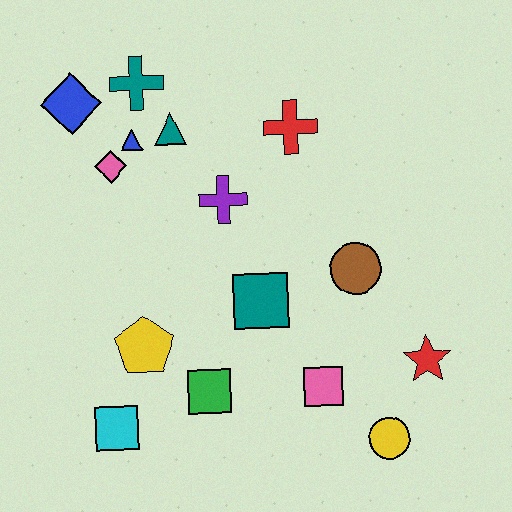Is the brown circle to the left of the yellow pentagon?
No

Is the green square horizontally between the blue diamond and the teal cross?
No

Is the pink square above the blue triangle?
No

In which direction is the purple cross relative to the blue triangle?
The purple cross is to the right of the blue triangle.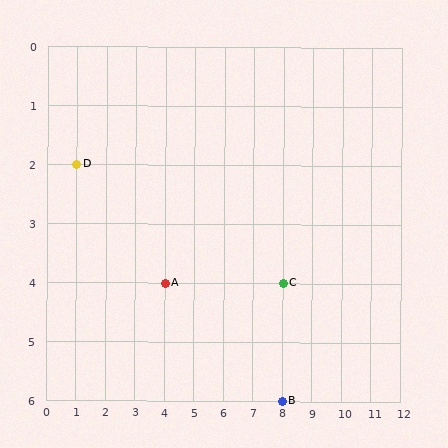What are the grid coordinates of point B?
Point B is at grid coordinates (8, 6).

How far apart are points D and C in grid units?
Points D and C are 7 columns and 2 rows apart (about 7.3 grid units diagonally).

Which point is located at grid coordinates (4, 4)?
Point A is at (4, 4).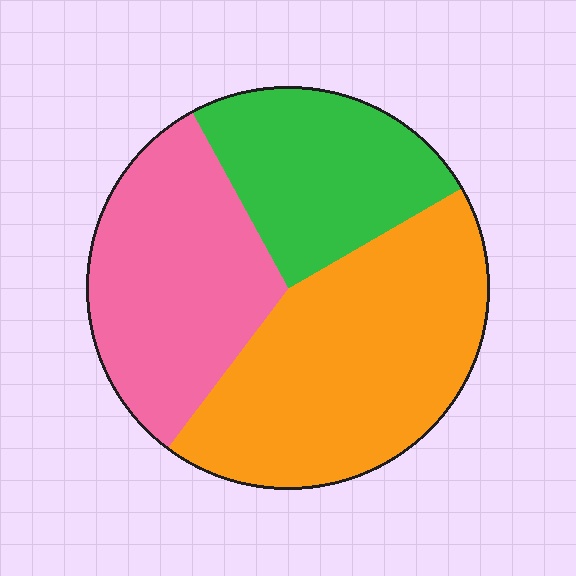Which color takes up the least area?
Green, at roughly 25%.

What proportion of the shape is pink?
Pink covers roughly 30% of the shape.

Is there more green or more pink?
Pink.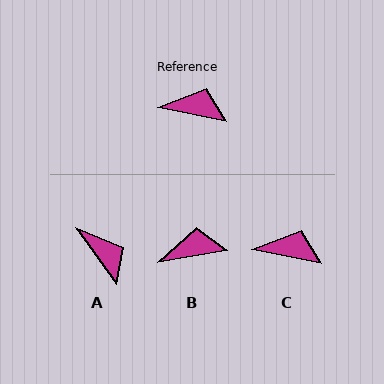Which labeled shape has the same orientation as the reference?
C.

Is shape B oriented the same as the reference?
No, it is off by about 21 degrees.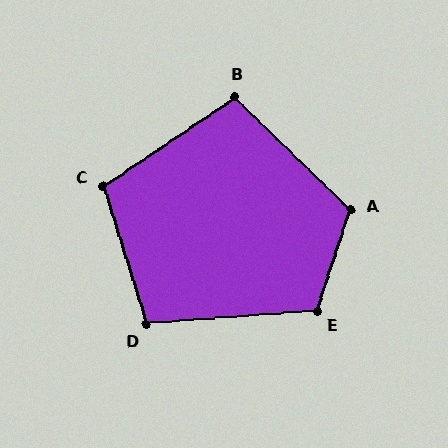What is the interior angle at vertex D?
Approximately 103 degrees (obtuse).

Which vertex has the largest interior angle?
A, at approximately 116 degrees.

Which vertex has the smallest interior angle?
B, at approximately 102 degrees.